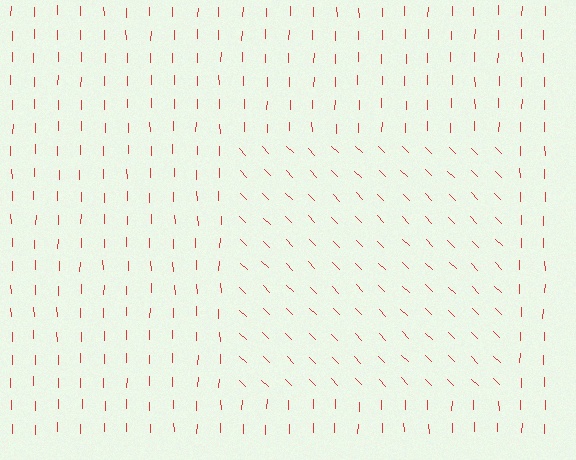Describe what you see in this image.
The image is filled with small red line segments. A rectangle region in the image has lines oriented differently from the surrounding lines, creating a visible texture boundary.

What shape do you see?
I see a rectangle.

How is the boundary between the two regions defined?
The boundary is defined purely by a change in line orientation (approximately 45 degrees difference). All lines are the same color and thickness.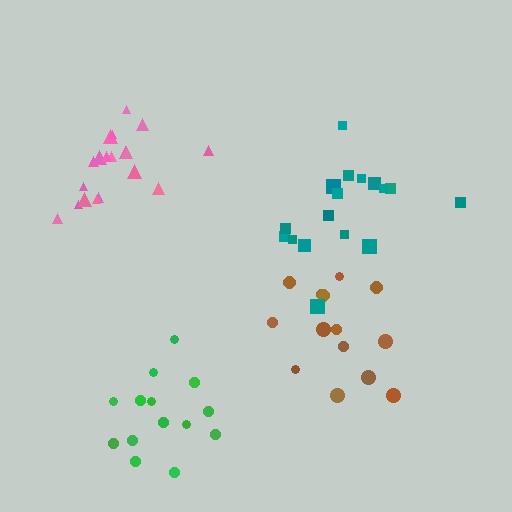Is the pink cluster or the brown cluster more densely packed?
Pink.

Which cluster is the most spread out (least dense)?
Teal.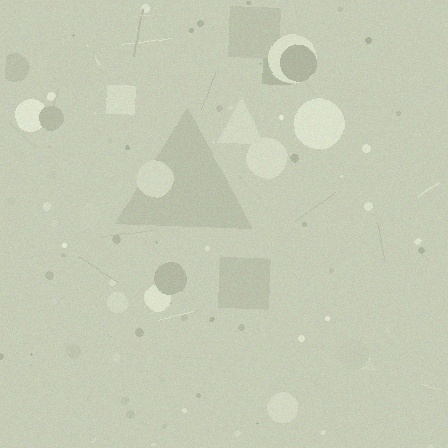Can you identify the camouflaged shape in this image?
The camouflaged shape is a triangle.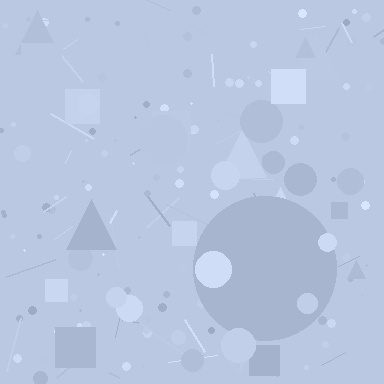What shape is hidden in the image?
A circle is hidden in the image.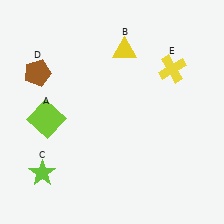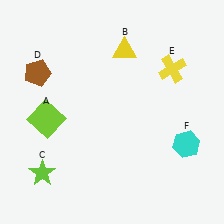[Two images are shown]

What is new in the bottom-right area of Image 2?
A cyan hexagon (F) was added in the bottom-right area of Image 2.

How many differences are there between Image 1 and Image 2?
There is 1 difference between the two images.